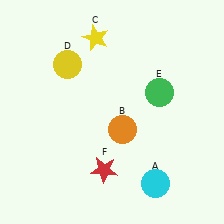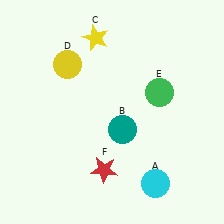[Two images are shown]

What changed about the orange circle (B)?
In Image 1, B is orange. In Image 2, it changed to teal.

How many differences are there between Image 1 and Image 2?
There is 1 difference between the two images.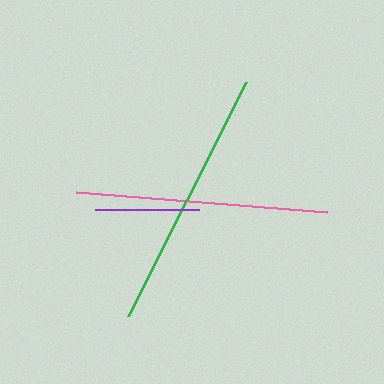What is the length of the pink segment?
The pink segment is approximately 251 pixels long.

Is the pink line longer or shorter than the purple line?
The pink line is longer than the purple line.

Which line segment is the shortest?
The purple line is the shortest at approximately 104 pixels.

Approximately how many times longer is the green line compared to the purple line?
The green line is approximately 2.5 times the length of the purple line.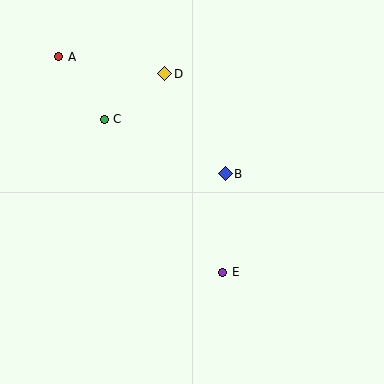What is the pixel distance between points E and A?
The distance between E and A is 271 pixels.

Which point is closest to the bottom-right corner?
Point E is closest to the bottom-right corner.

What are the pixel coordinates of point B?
Point B is at (225, 174).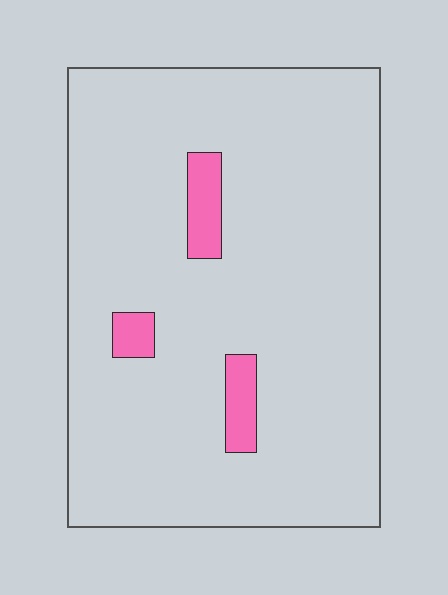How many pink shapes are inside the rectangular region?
3.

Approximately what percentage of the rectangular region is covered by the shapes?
Approximately 5%.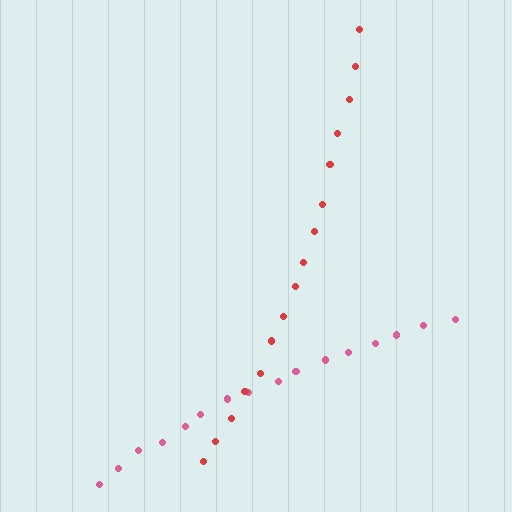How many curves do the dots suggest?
There are 2 distinct paths.